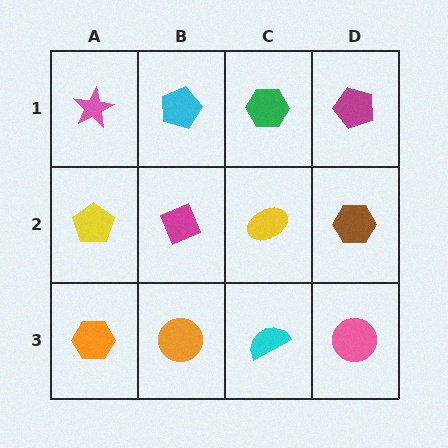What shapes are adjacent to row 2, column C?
A green hexagon (row 1, column C), a cyan semicircle (row 3, column C), a magenta diamond (row 2, column B), a brown hexagon (row 2, column D).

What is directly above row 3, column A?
A yellow pentagon.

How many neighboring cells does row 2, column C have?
4.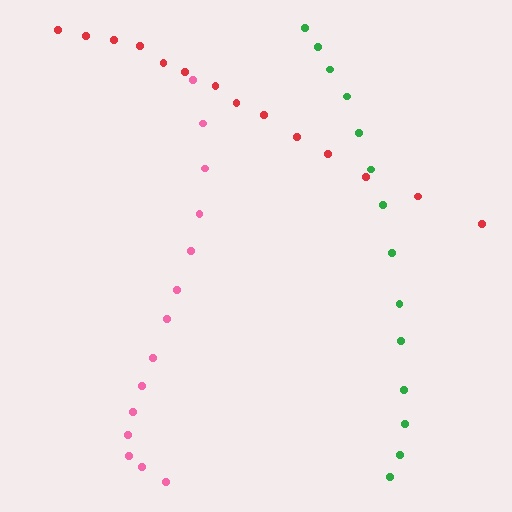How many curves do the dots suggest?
There are 3 distinct paths.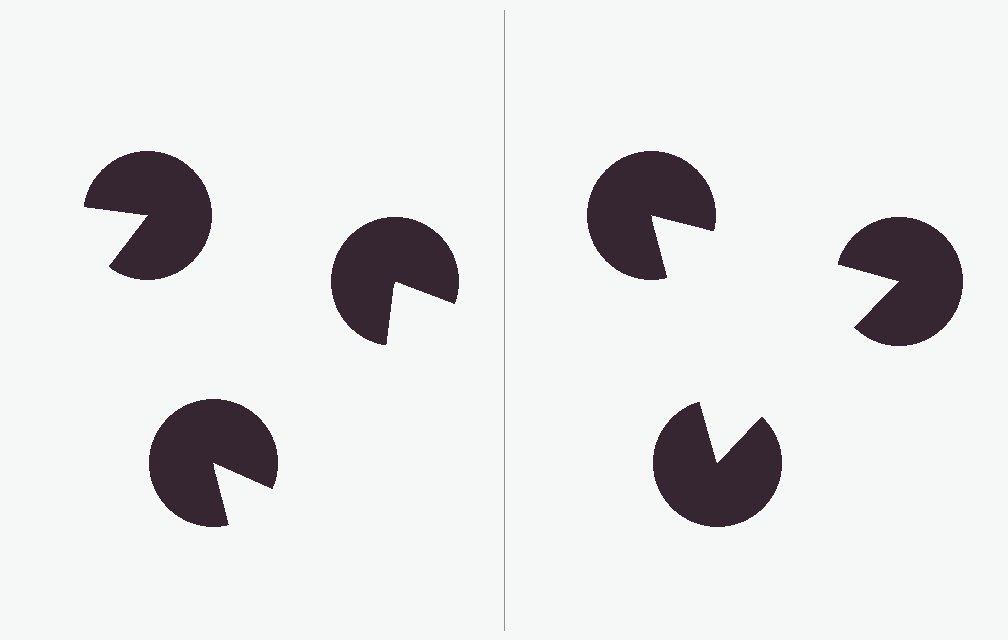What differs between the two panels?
The pac-man discs are positioned identically on both sides; only the wedge orientations differ. On the right they align to a triangle; on the left they are misaligned.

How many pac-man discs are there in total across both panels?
6 — 3 on each side.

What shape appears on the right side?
An illusory triangle.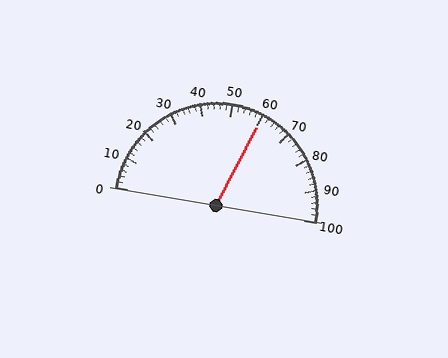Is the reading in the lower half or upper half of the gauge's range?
The reading is in the upper half of the range (0 to 100).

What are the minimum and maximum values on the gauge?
The gauge ranges from 0 to 100.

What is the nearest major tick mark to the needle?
The nearest major tick mark is 60.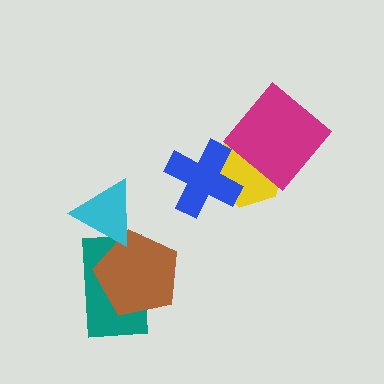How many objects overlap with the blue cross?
1 object overlaps with the blue cross.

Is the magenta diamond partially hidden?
No, no other shape covers it.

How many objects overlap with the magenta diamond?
1 object overlaps with the magenta diamond.